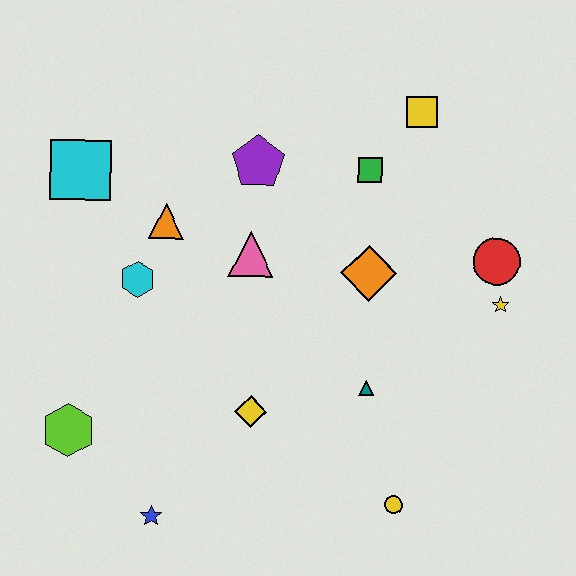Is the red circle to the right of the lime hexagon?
Yes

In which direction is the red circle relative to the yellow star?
The red circle is above the yellow star.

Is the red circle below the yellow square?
Yes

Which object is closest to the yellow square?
The green square is closest to the yellow square.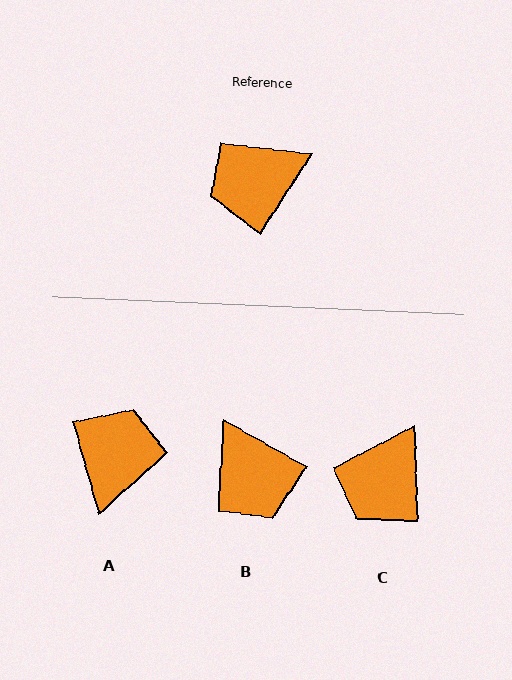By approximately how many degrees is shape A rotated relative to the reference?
Approximately 131 degrees clockwise.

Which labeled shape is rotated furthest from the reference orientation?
A, about 131 degrees away.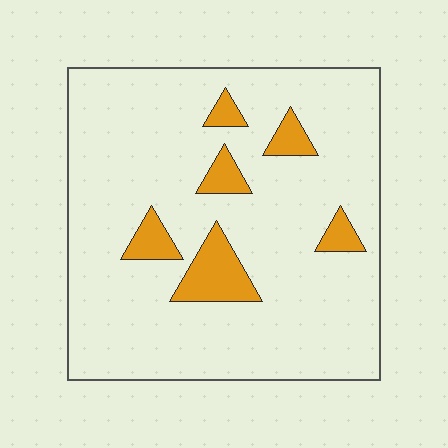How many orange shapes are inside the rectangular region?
6.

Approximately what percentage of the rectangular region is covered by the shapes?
Approximately 10%.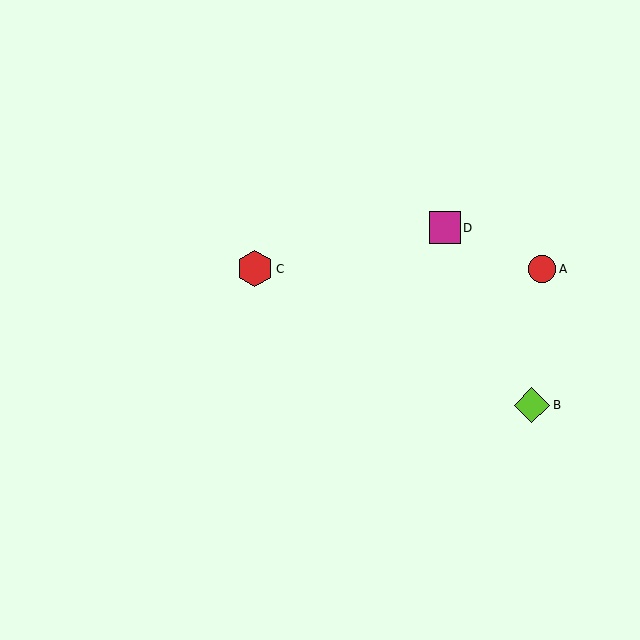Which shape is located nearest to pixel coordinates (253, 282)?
The red hexagon (labeled C) at (255, 269) is nearest to that location.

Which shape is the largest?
The red hexagon (labeled C) is the largest.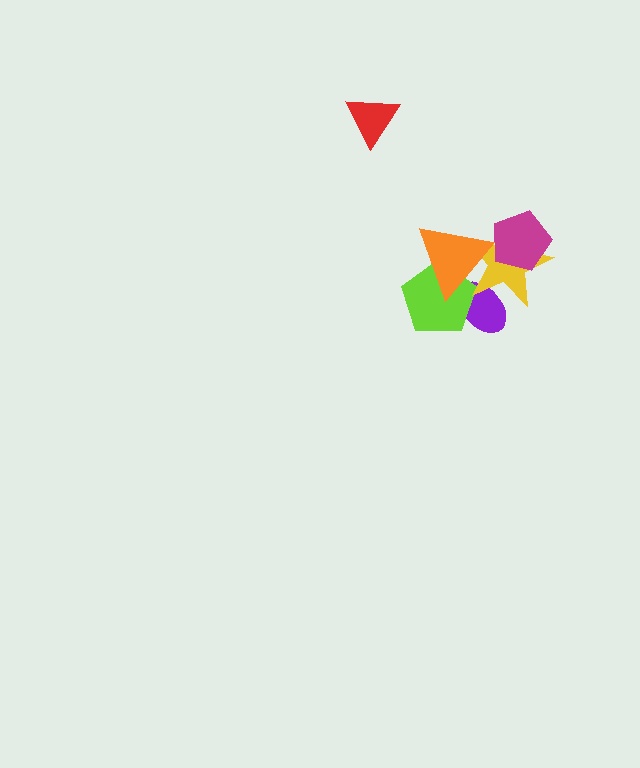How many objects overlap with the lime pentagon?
3 objects overlap with the lime pentagon.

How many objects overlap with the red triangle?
0 objects overlap with the red triangle.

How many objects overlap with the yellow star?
4 objects overlap with the yellow star.